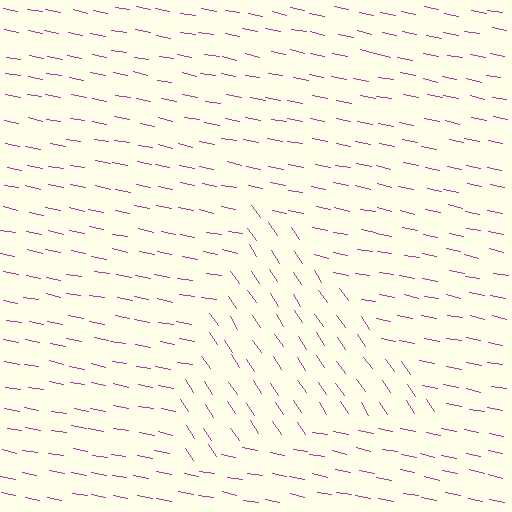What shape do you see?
I see a triangle.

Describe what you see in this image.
The image is filled with small magenta line segments. A triangle region in the image has lines oriented differently from the surrounding lines, creating a visible texture boundary.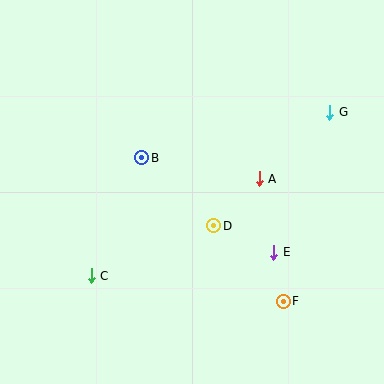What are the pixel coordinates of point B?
Point B is at (142, 158).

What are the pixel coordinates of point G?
Point G is at (330, 112).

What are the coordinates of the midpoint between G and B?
The midpoint between G and B is at (236, 135).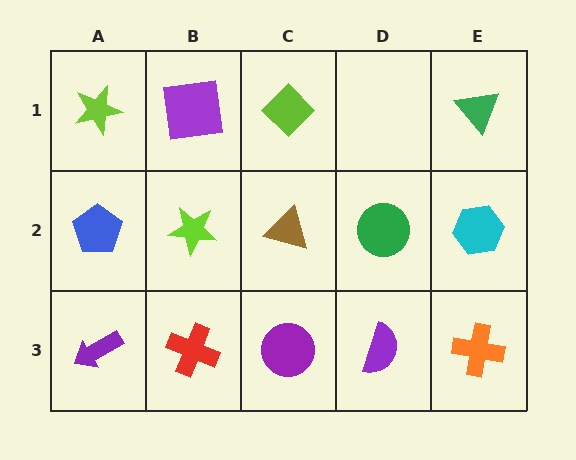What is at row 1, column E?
A green triangle.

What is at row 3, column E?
An orange cross.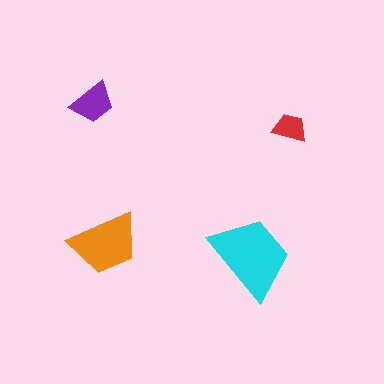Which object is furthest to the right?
The red trapezoid is rightmost.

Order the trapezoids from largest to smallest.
the cyan one, the orange one, the purple one, the red one.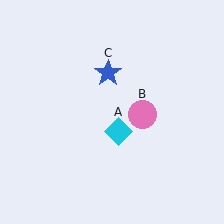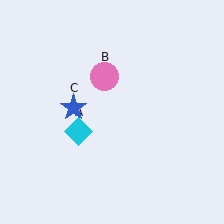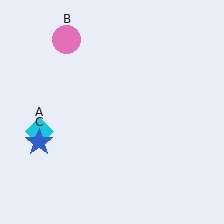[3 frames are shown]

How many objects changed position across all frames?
3 objects changed position: cyan diamond (object A), pink circle (object B), blue star (object C).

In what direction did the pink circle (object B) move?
The pink circle (object B) moved up and to the left.